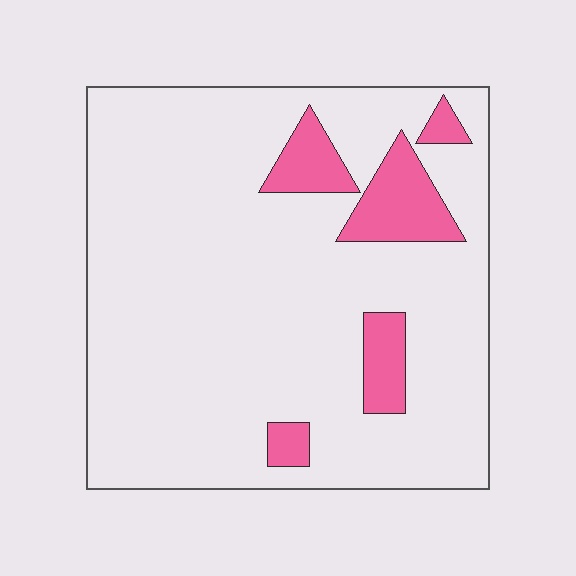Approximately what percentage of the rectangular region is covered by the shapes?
Approximately 10%.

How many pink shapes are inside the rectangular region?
5.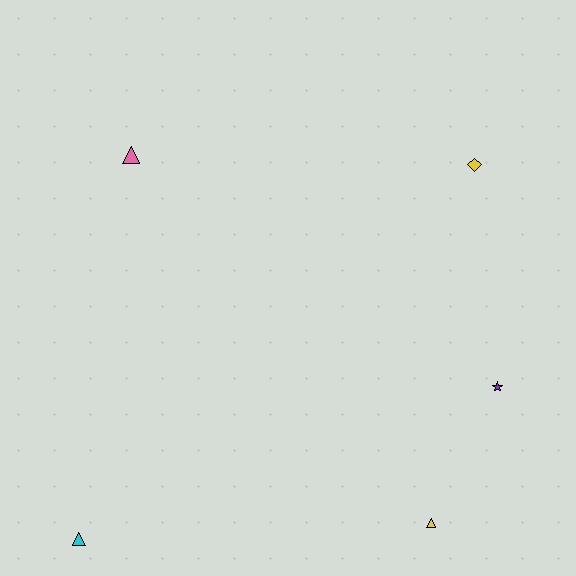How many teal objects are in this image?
There are no teal objects.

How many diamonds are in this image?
There is 1 diamond.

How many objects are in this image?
There are 5 objects.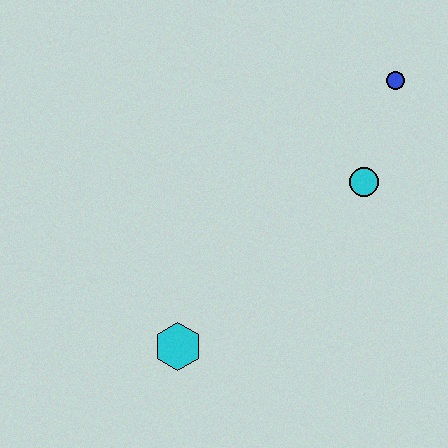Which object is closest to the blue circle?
The cyan circle is closest to the blue circle.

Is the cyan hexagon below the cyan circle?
Yes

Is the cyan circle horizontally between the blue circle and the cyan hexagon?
Yes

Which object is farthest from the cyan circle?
The cyan hexagon is farthest from the cyan circle.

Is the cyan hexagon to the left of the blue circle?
Yes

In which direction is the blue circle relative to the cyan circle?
The blue circle is above the cyan circle.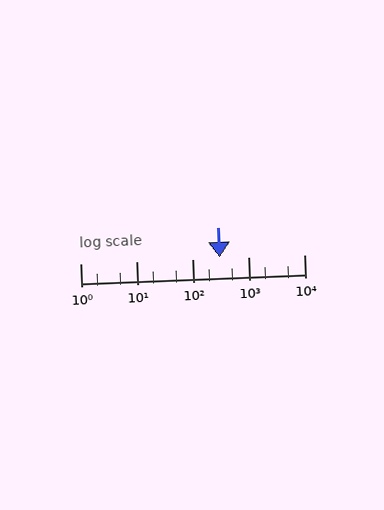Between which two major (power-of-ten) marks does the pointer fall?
The pointer is between 100 and 1000.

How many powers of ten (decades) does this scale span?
The scale spans 4 decades, from 1 to 10000.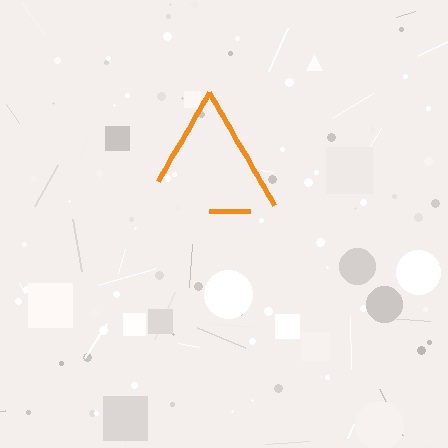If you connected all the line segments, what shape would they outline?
They would outline a triangle.